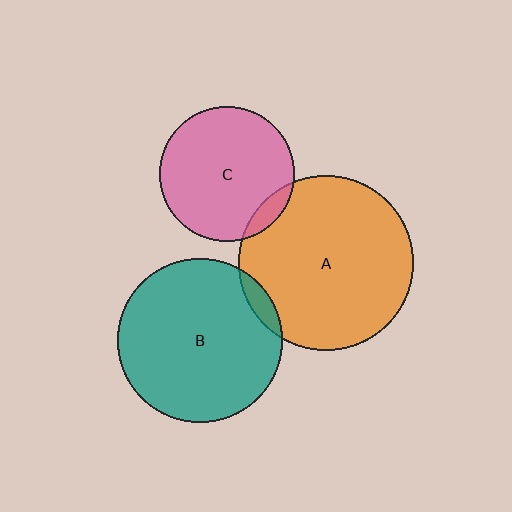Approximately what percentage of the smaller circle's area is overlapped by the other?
Approximately 5%.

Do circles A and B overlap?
Yes.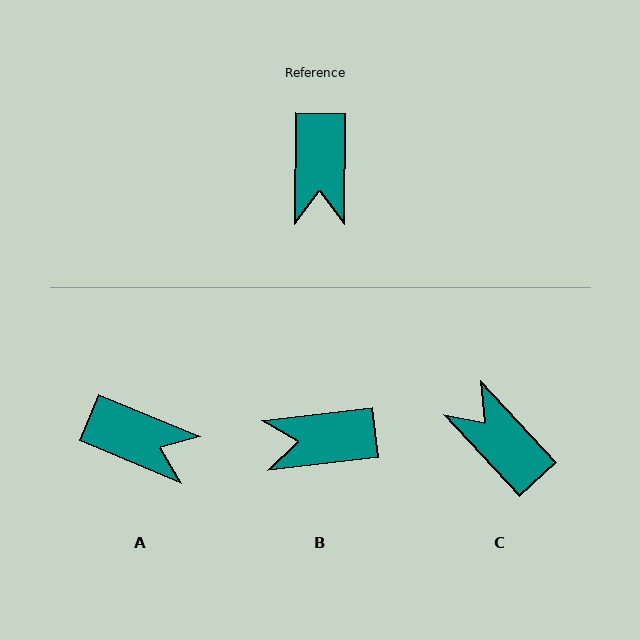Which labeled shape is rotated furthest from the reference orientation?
C, about 137 degrees away.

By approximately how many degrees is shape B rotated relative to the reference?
Approximately 83 degrees clockwise.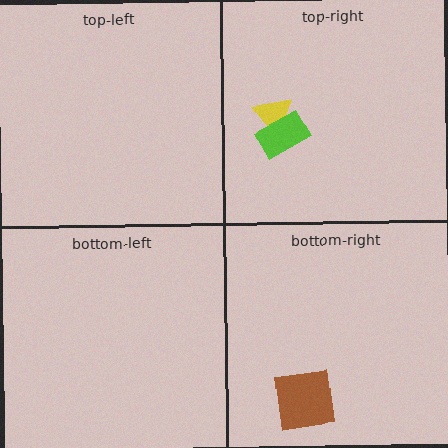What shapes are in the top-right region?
The yellow triangle, the lime rectangle.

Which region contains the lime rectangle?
The top-right region.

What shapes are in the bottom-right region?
The brown square.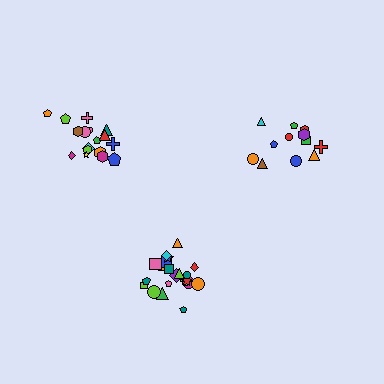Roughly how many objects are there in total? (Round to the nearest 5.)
Roughly 50 objects in total.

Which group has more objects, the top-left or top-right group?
The top-left group.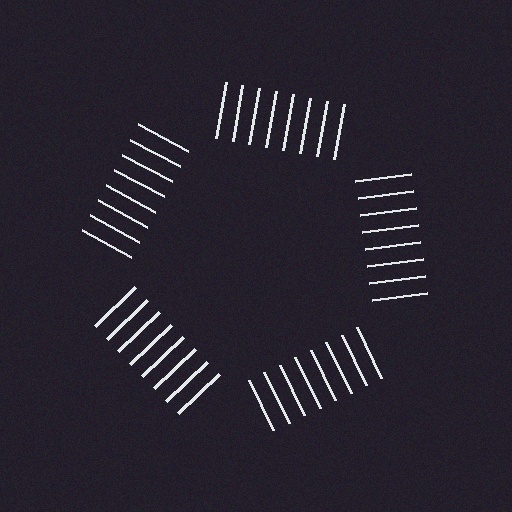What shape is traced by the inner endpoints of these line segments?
An illusory pentagon — the line segments terminate on its edges but no continuous stroke is drawn.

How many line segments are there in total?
40 — 8 along each of the 5 edges.